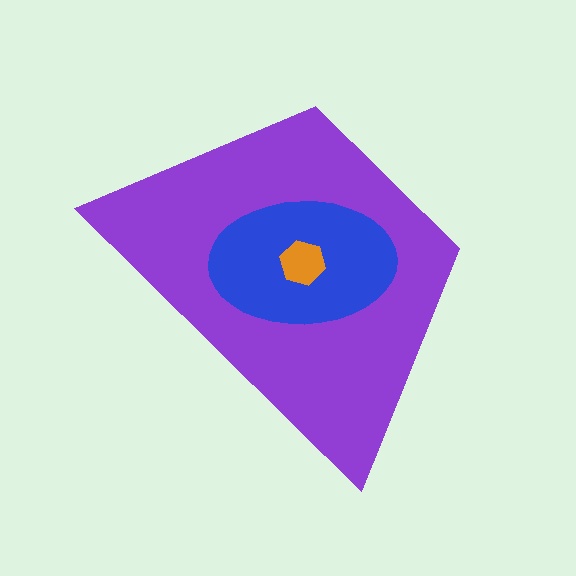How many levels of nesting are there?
3.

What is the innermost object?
The orange hexagon.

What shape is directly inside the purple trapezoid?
The blue ellipse.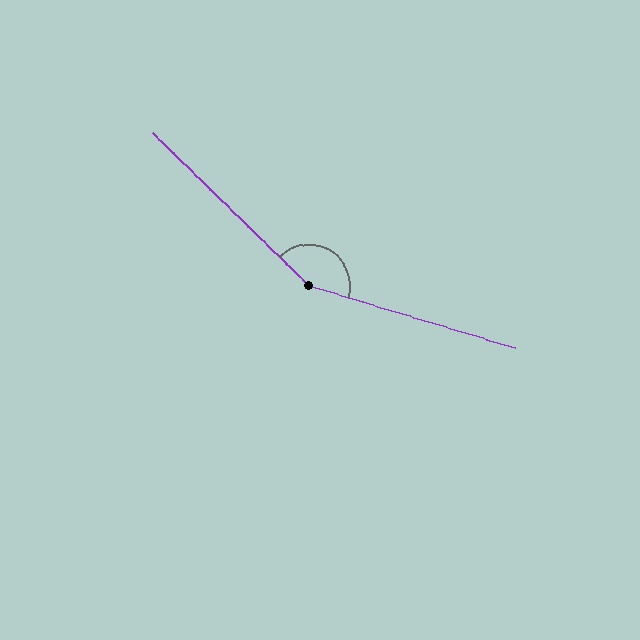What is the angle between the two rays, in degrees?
Approximately 153 degrees.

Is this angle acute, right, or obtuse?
It is obtuse.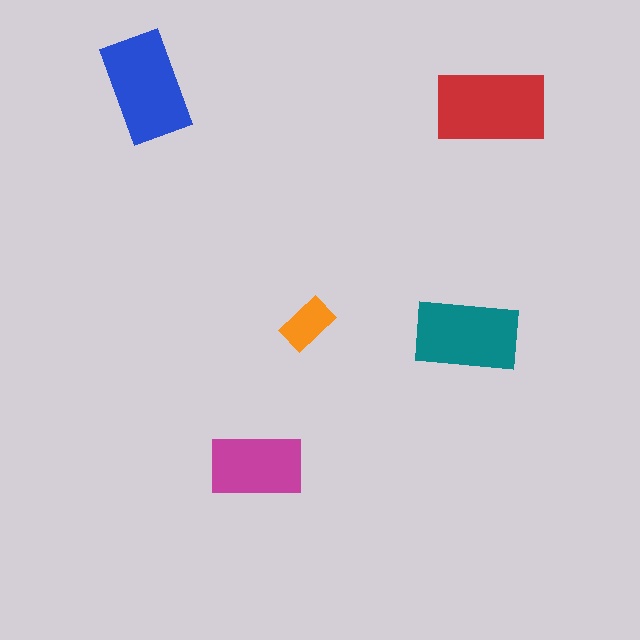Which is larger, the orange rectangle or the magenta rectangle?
The magenta one.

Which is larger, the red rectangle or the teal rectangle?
The red one.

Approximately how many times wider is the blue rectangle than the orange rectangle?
About 2 times wider.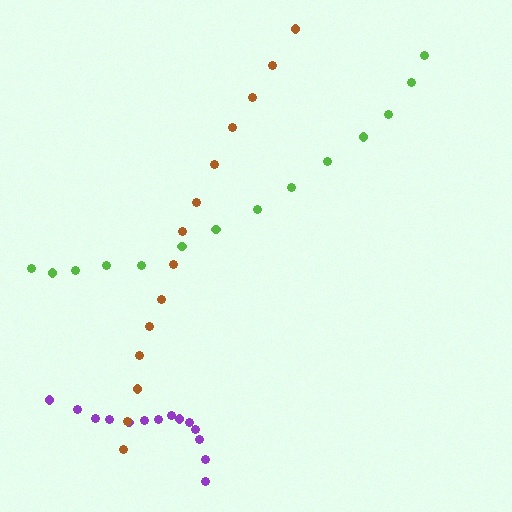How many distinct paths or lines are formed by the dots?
There are 3 distinct paths.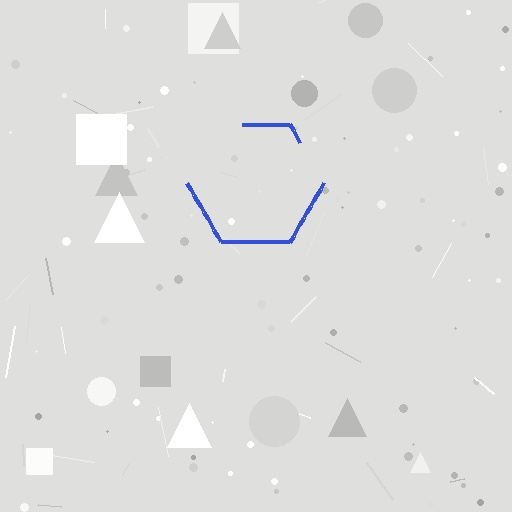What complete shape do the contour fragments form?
The contour fragments form a hexagon.